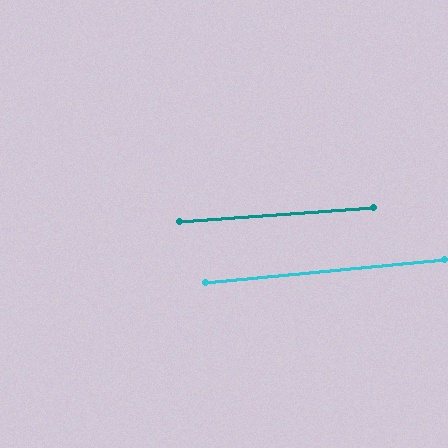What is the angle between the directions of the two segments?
Approximately 1 degree.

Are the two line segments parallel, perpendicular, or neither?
Parallel — their directions differ by only 1.3°.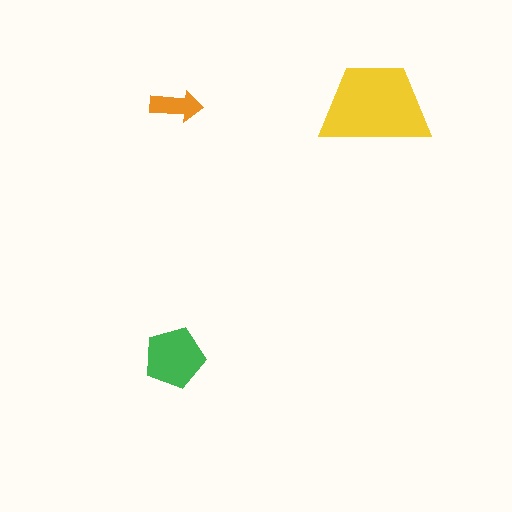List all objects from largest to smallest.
The yellow trapezoid, the green pentagon, the orange arrow.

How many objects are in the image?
There are 3 objects in the image.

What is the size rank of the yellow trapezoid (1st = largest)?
1st.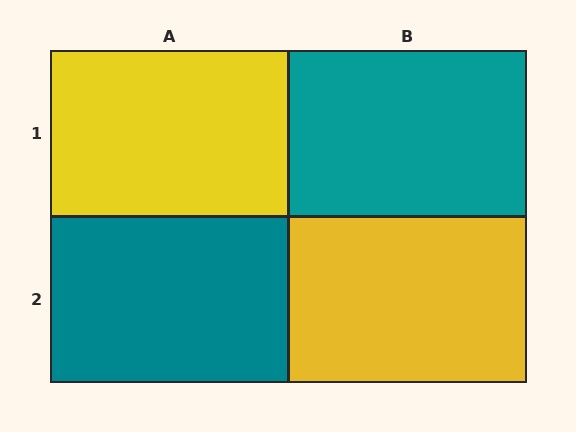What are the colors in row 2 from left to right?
Teal, yellow.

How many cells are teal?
2 cells are teal.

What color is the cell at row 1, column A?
Yellow.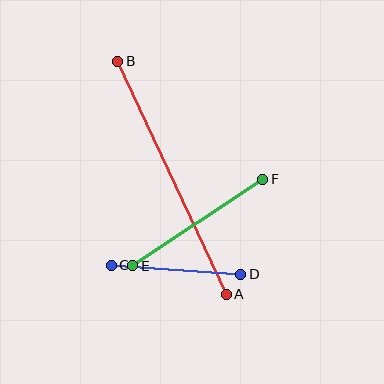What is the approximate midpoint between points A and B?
The midpoint is at approximately (172, 178) pixels.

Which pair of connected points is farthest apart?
Points A and B are farthest apart.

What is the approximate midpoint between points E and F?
The midpoint is at approximately (198, 222) pixels.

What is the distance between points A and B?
The distance is approximately 257 pixels.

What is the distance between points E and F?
The distance is approximately 156 pixels.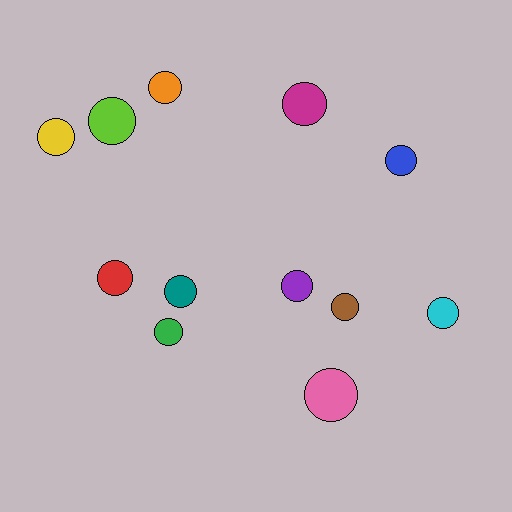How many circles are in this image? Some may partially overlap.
There are 12 circles.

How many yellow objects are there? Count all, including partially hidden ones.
There is 1 yellow object.